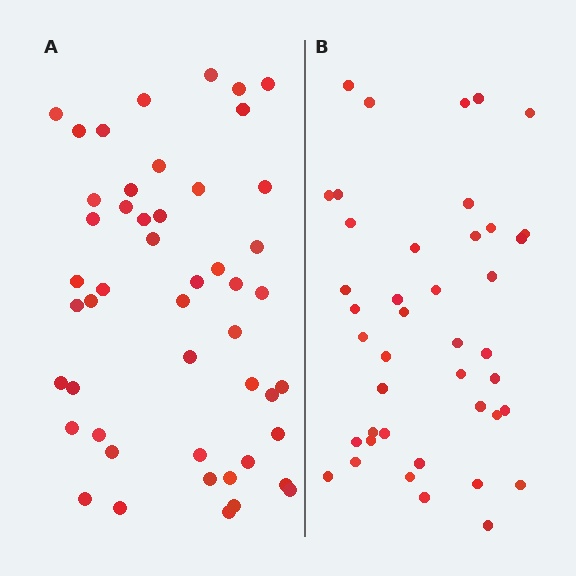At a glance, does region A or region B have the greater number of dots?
Region A (the left region) has more dots.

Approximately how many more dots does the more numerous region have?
Region A has roughly 8 or so more dots than region B.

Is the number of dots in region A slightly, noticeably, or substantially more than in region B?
Region A has only slightly more — the two regions are fairly close. The ratio is roughly 1.2 to 1.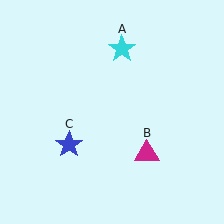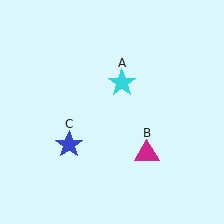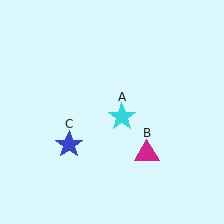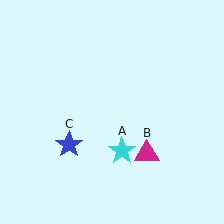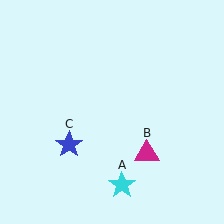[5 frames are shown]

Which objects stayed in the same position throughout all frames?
Magenta triangle (object B) and blue star (object C) remained stationary.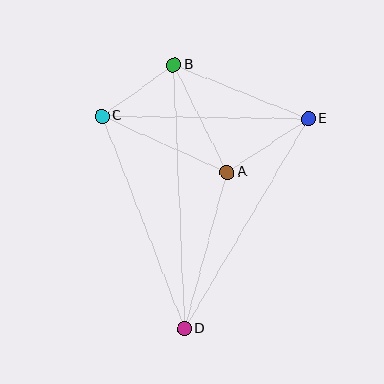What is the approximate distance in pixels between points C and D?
The distance between C and D is approximately 228 pixels.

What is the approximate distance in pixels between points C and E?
The distance between C and E is approximately 206 pixels.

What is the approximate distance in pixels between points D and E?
The distance between D and E is approximately 244 pixels.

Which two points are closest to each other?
Points B and C are closest to each other.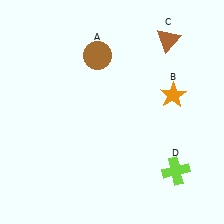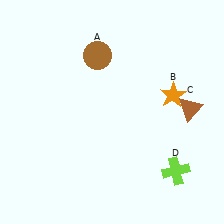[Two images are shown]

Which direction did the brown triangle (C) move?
The brown triangle (C) moved down.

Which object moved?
The brown triangle (C) moved down.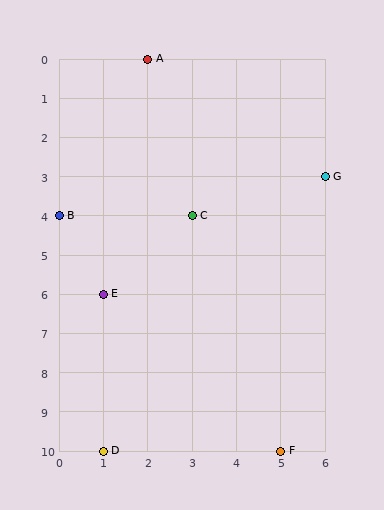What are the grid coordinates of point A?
Point A is at grid coordinates (2, 0).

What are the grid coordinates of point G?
Point G is at grid coordinates (6, 3).